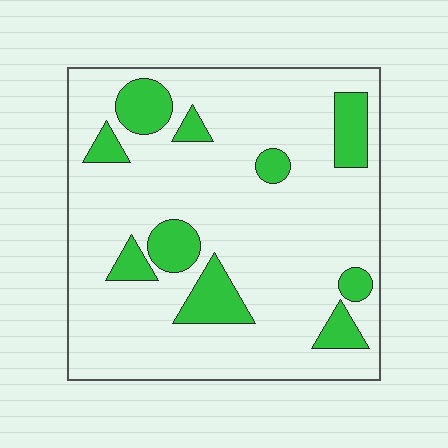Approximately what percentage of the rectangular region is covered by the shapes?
Approximately 15%.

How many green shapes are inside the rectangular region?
10.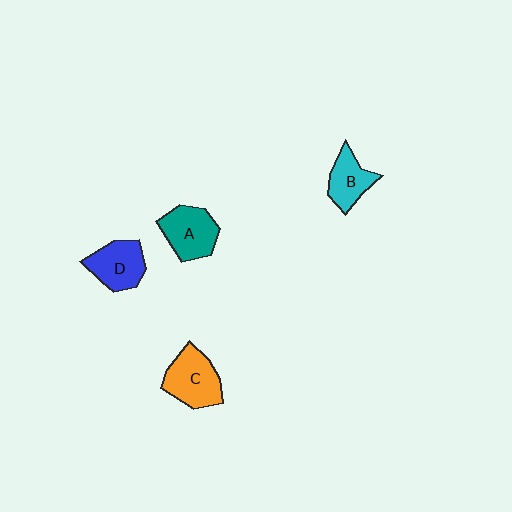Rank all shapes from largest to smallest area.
From largest to smallest: C (orange), A (teal), D (blue), B (cyan).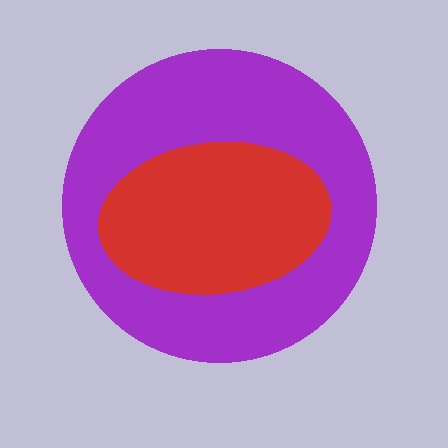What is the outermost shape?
The purple circle.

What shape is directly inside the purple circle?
The red ellipse.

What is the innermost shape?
The red ellipse.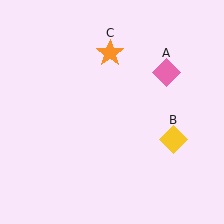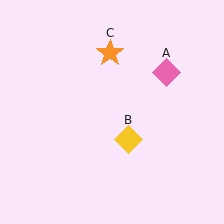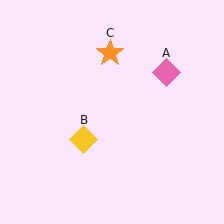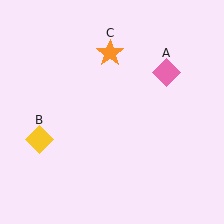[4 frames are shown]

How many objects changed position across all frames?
1 object changed position: yellow diamond (object B).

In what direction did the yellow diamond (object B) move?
The yellow diamond (object B) moved left.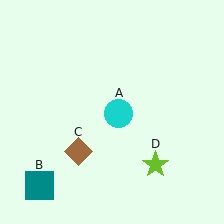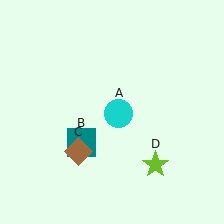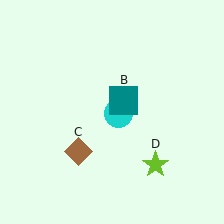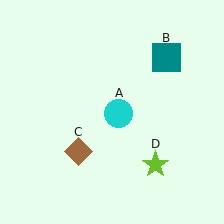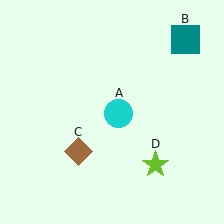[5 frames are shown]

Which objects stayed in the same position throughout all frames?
Cyan circle (object A) and brown diamond (object C) and lime star (object D) remained stationary.